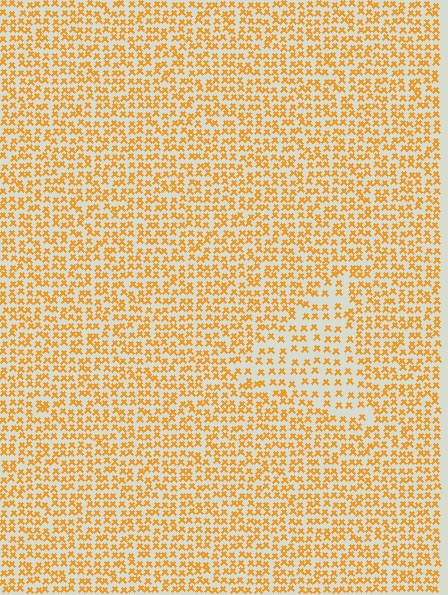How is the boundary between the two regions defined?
The boundary is defined by a change in element density (approximately 1.7x ratio). All elements are the same color, size, and shape.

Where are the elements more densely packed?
The elements are more densely packed outside the triangle boundary.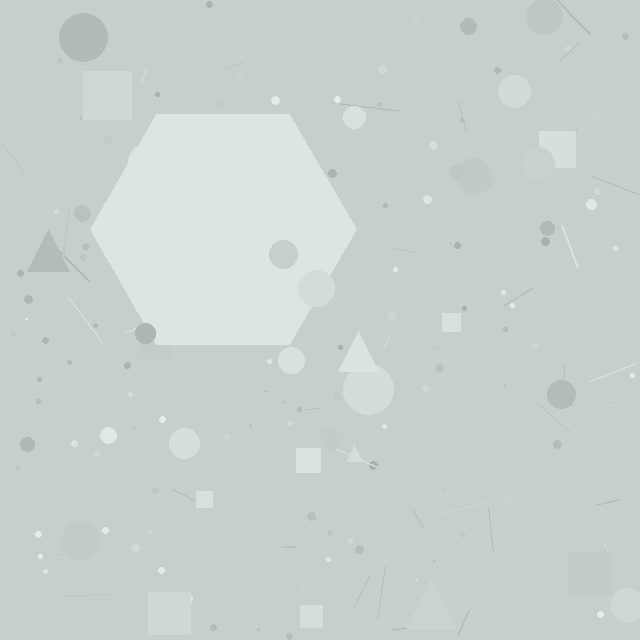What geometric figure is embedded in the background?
A hexagon is embedded in the background.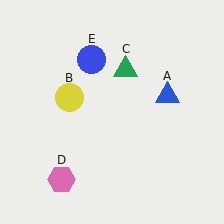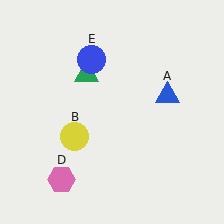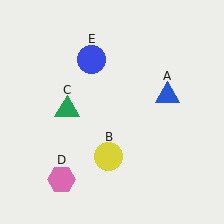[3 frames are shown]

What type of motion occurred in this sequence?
The yellow circle (object B), green triangle (object C) rotated counterclockwise around the center of the scene.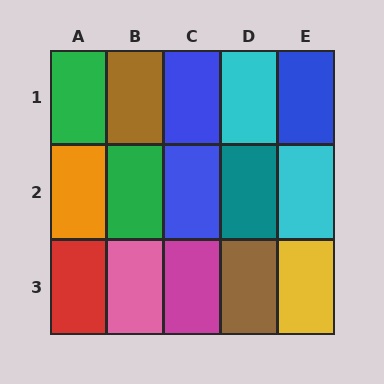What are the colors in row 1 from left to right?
Green, brown, blue, cyan, blue.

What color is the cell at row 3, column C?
Magenta.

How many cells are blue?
3 cells are blue.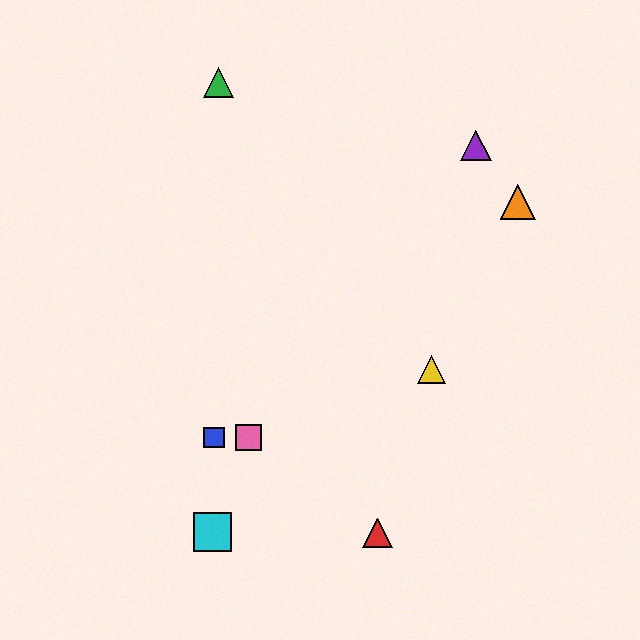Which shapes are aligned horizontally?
The blue square, the pink square are aligned horizontally.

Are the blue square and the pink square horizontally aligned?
Yes, both are at y≈437.